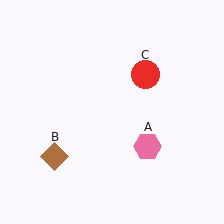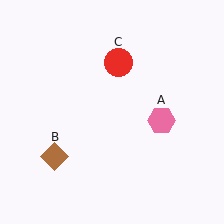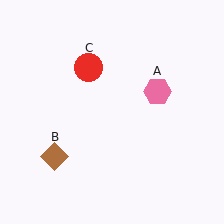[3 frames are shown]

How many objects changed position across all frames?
2 objects changed position: pink hexagon (object A), red circle (object C).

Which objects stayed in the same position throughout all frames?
Brown diamond (object B) remained stationary.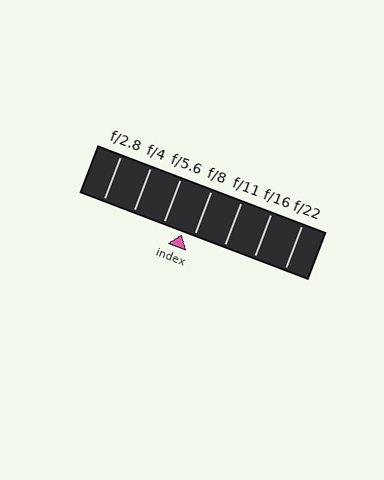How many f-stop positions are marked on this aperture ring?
There are 7 f-stop positions marked.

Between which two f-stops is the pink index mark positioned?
The index mark is between f/5.6 and f/8.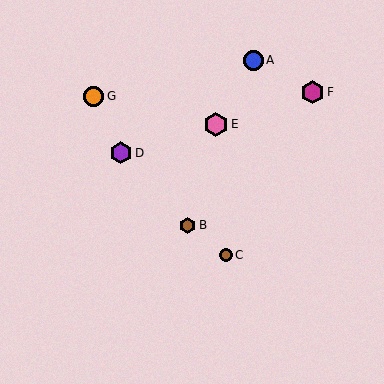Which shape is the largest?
The pink hexagon (labeled E) is the largest.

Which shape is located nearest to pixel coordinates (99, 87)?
The orange circle (labeled G) at (94, 96) is nearest to that location.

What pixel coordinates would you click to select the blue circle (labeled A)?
Click at (253, 60) to select the blue circle A.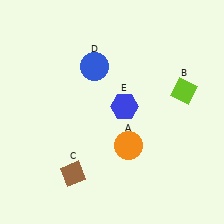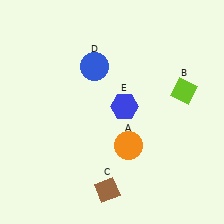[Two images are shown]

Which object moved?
The brown diamond (C) moved right.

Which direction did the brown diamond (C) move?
The brown diamond (C) moved right.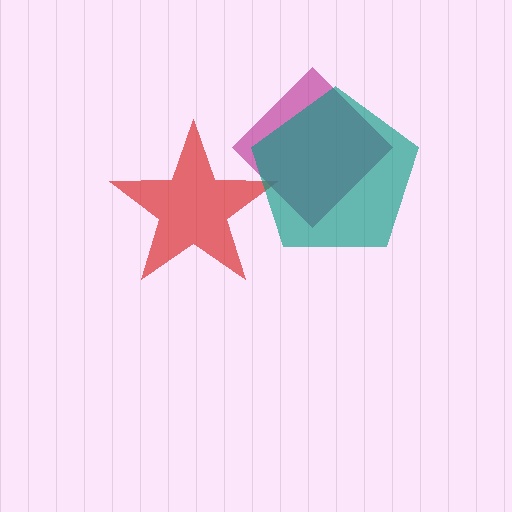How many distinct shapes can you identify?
There are 3 distinct shapes: a red star, a magenta diamond, a teal pentagon.